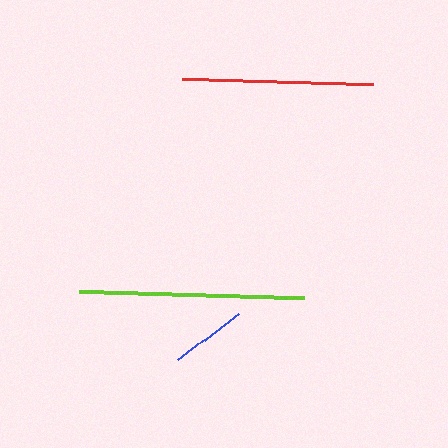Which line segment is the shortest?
The blue line is the shortest at approximately 76 pixels.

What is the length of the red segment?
The red segment is approximately 191 pixels long.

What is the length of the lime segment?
The lime segment is approximately 226 pixels long.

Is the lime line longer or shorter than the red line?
The lime line is longer than the red line.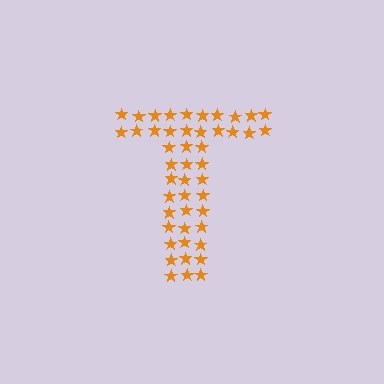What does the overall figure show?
The overall figure shows the letter T.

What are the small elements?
The small elements are stars.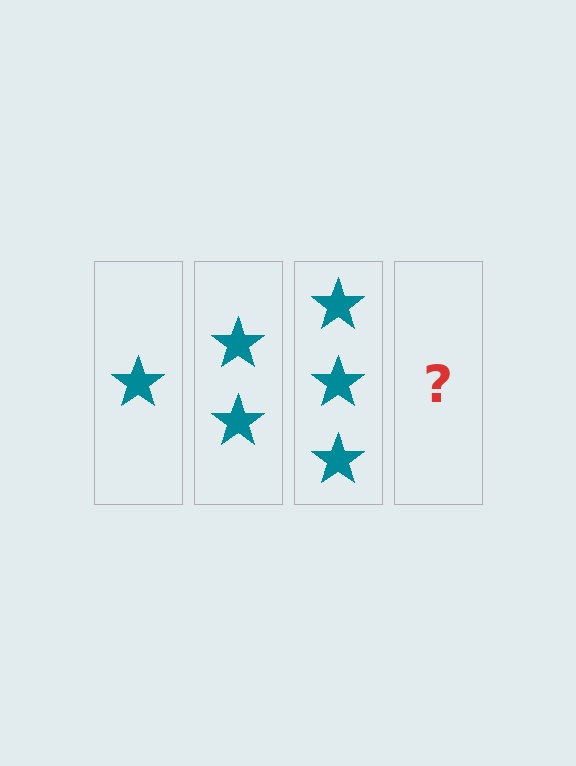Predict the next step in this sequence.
The next step is 4 stars.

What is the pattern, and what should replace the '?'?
The pattern is that each step adds one more star. The '?' should be 4 stars.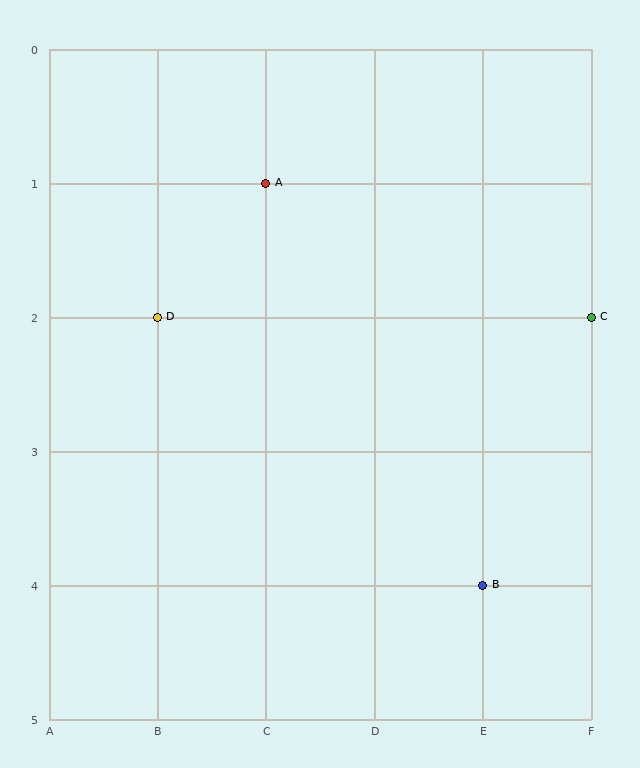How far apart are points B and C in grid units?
Points B and C are 1 column and 2 rows apart (about 2.2 grid units diagonally).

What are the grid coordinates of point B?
Point B is at grid coordinates (E, 4).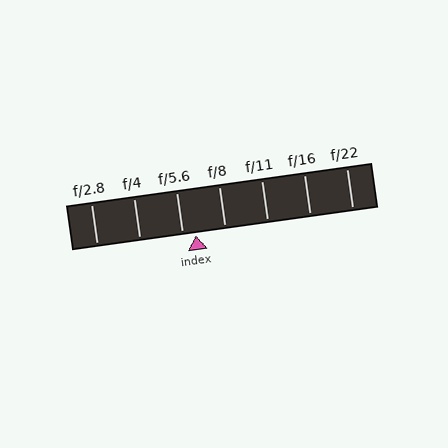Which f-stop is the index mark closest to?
The index mark is closest to f/5.6.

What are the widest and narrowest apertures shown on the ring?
The widest aperture shown is f/2.8 and the narrowest is f/22.